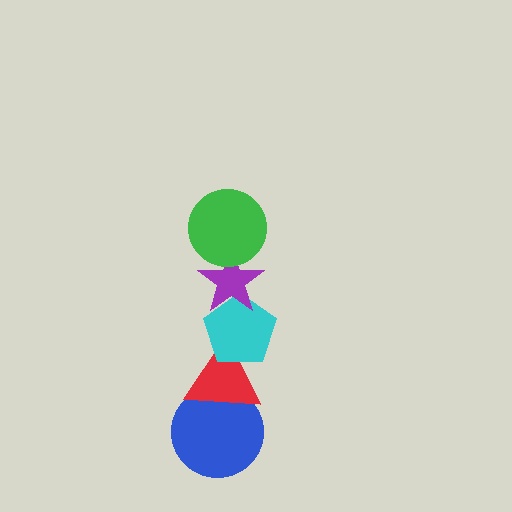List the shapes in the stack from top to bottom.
From top to bottom: the green circle, the purple star, the cyan pentagon, the red triangle, the blue circle.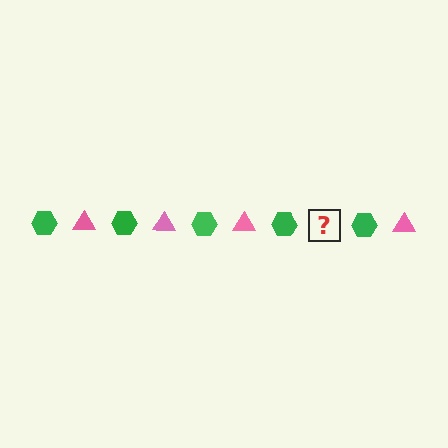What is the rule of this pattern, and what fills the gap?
The rule is that the pattern alternates between green hexagon and pink triangle. The gap should be filled with a pink triangle.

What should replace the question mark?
The question mark should be replaced with a pink triangle.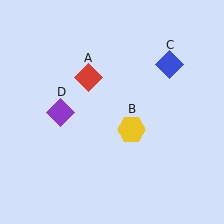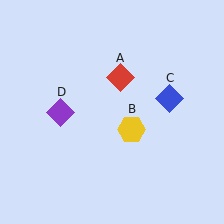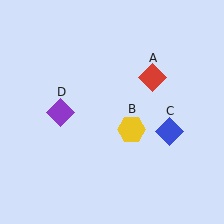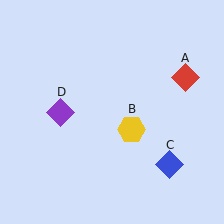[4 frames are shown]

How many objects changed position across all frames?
2 objects changed position: red diamond (object A), blue diamond (object C).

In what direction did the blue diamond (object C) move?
The blue diamond (object C) moved down.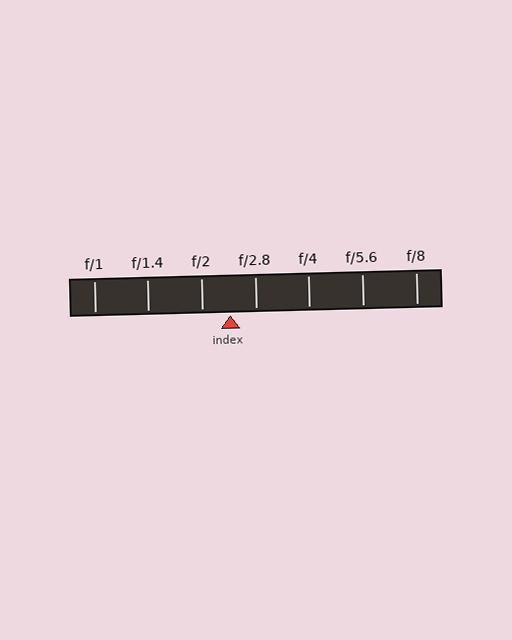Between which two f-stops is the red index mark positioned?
The index mark is between f/2 and f/2.8.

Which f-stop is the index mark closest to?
The index mark is closest to f/2.8.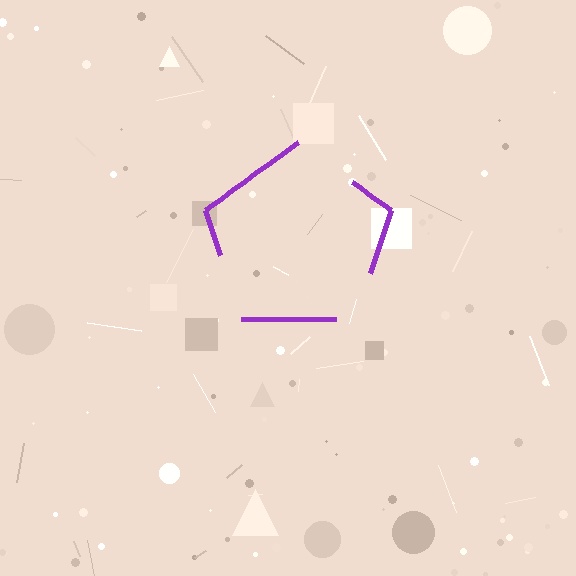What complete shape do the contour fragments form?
The contour fragments form a pentagon.